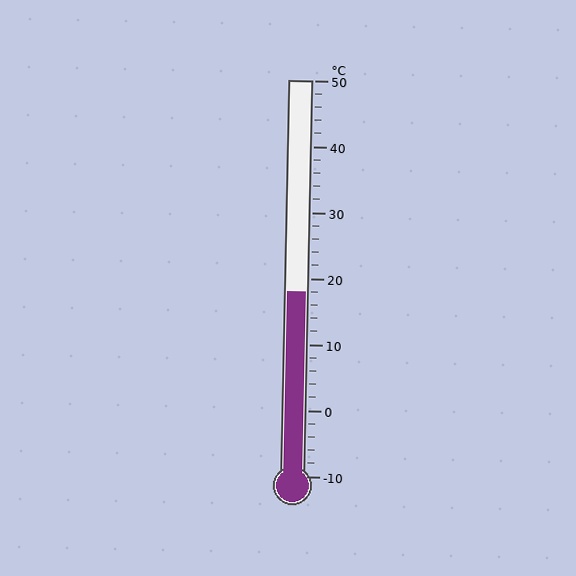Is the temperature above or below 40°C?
The temperature is below 40°C.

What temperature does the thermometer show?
The thermometer shows approximately 18°C.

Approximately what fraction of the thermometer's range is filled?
The thermometer is filled to approximately 45% of its range.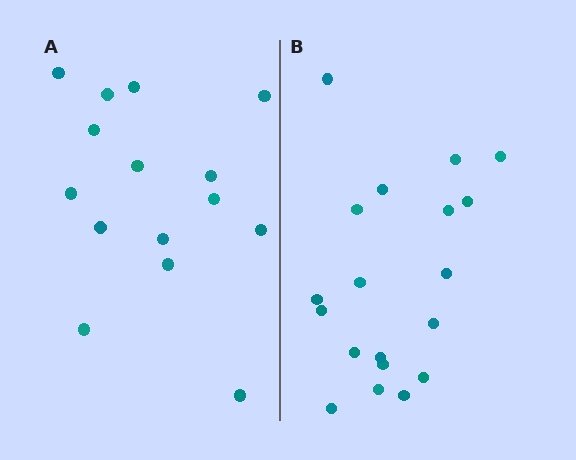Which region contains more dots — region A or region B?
Region B (the right region) has more dots.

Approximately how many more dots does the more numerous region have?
Region B has about 4 more dots than region A.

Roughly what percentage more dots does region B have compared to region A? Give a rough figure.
About 25% more.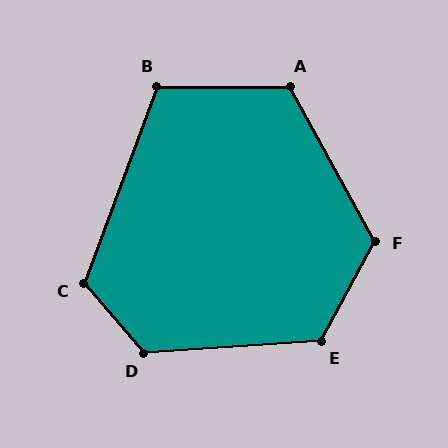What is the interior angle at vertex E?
Approximately 122 degrees (obtuse).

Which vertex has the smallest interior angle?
B, at approximately 111 degrees.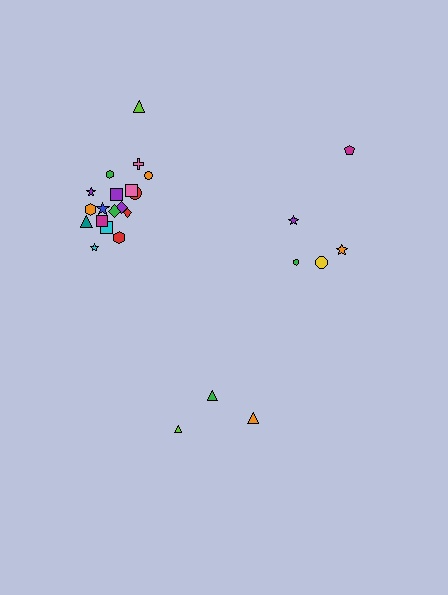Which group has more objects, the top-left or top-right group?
The top-left group.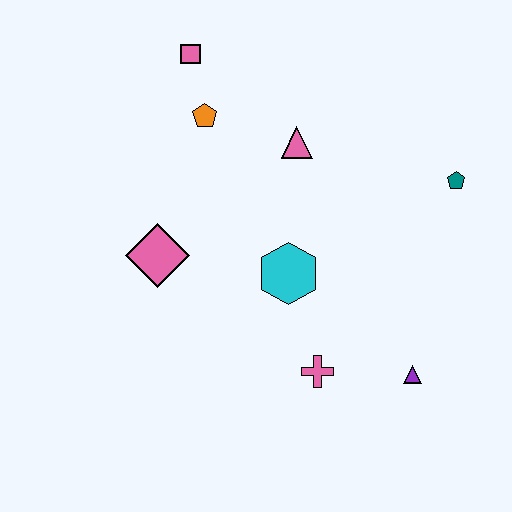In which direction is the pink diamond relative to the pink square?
The pink diamond is below the pink square.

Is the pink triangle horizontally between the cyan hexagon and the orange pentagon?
No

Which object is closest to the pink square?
The orange pentagon is closest to the pink square.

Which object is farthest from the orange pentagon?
The purple triangle is farthest from the orange pentagon.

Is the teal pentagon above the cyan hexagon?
Yes